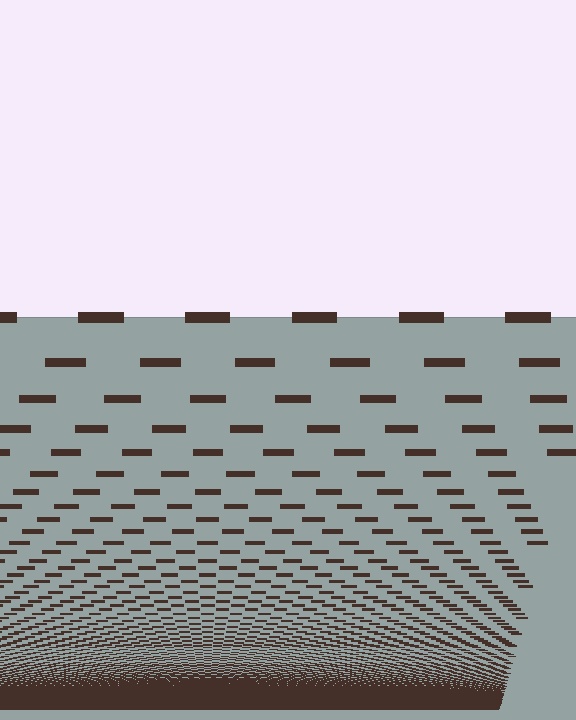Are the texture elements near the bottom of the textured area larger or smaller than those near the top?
Smaller. The gradient is inverted — elements near the bottom are smaller and denser.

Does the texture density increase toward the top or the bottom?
Density increases toward the bottom.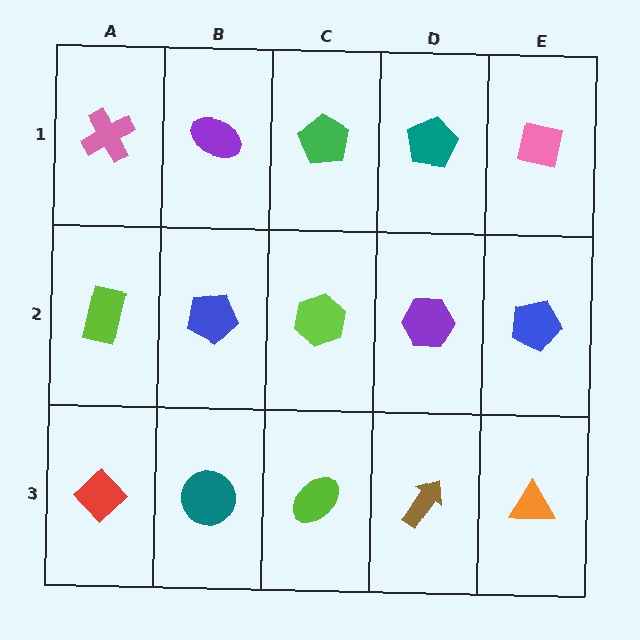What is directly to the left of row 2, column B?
A lime rectangle.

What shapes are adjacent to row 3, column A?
A lime rectangle (row 2, column A), a teal circle (row 3, column B).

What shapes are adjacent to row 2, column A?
A pink cross (row 1, column A), a red diamond (row 3, column A), a blue pentagon (row 2, column B).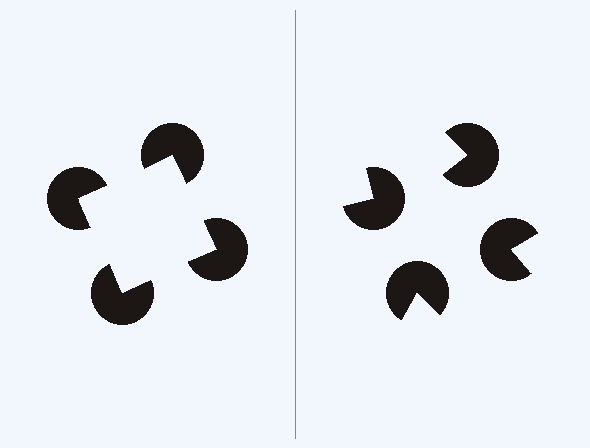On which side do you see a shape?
An illusory square appears on the left side. On the right side the wedge cuts are rotated, so no coherent shape forms.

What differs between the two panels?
The pac-man discs are positioned identically on both sides; only the wedge orientations differ. On the left they align to a square; on the right they are misaligned.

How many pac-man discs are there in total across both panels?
8 — 4 on each side.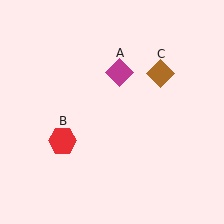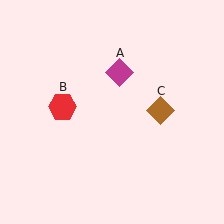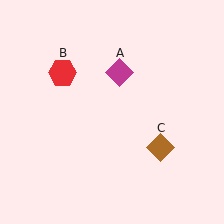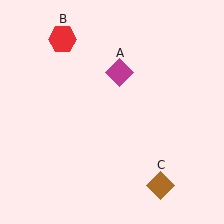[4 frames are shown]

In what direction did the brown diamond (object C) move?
The brown diamond (object C) moved down.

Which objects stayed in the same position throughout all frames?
Magenta diamond (object A) remained stationary.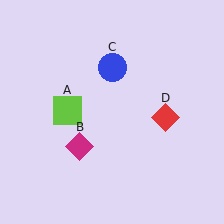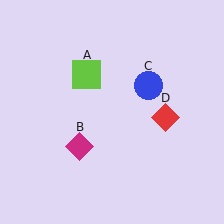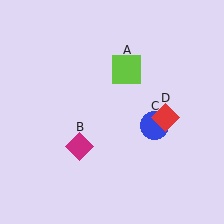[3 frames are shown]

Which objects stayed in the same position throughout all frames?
Magenta diamond (object B) and red diamond (object D) remained stationary.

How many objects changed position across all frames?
2 objects changed position: lime square (object A), blue circle (object C).